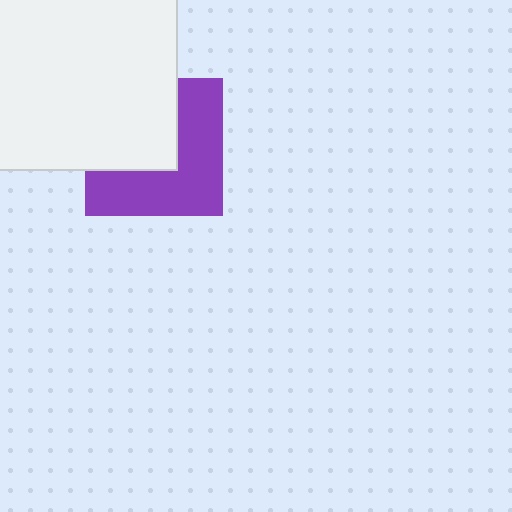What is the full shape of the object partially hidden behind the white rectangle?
The partially hidden object is a purple square.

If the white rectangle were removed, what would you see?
You would see the complete purple square.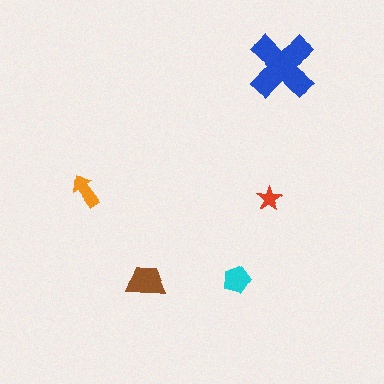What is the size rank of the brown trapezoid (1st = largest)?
2nd.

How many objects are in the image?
There are 5 objects in the image.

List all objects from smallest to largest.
The red star, the orange arrow, the cyan pentagon, the brown trapezoid, the blue cross.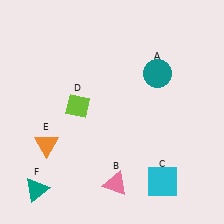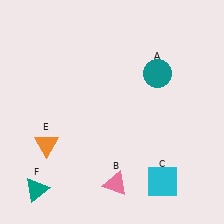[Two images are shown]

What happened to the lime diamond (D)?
The lime diamond (D) was removed in Image 2. It was in the top-left area of Image 1.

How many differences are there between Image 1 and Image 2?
There is 1 difference between the two images.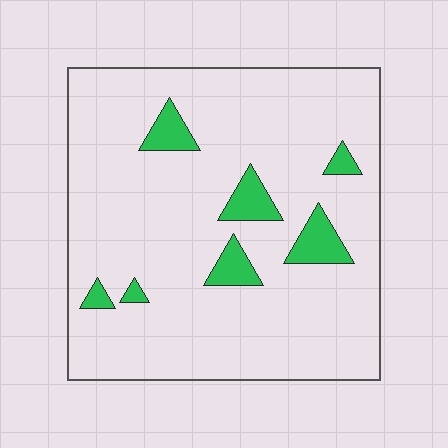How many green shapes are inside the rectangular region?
7.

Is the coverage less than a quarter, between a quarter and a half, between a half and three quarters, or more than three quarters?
Less than a quarter.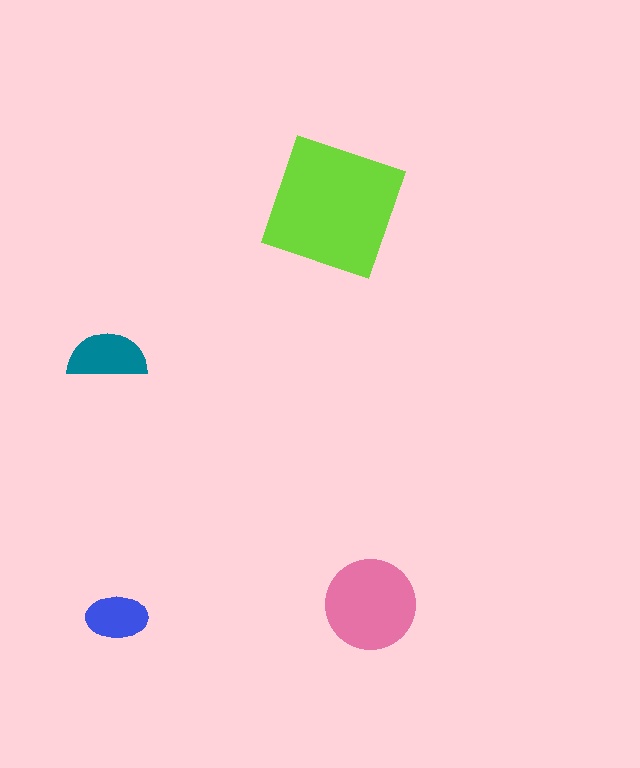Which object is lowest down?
The blue ellipse is bottommost.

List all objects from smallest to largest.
The blue ellipse, the teal semicircle, the pink circle, the lime square.